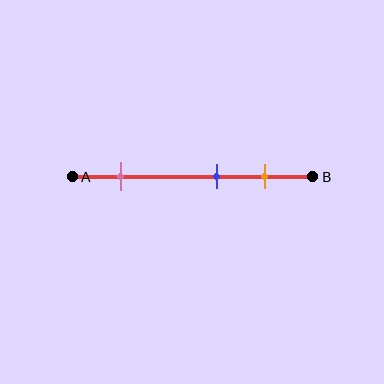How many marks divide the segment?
There are 3 marks dividing the segment.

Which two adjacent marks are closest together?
The blue and orange marks are the closest adjacent pair.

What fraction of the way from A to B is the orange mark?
The orange mark is approximately 80% (0.8) of the way from A to B.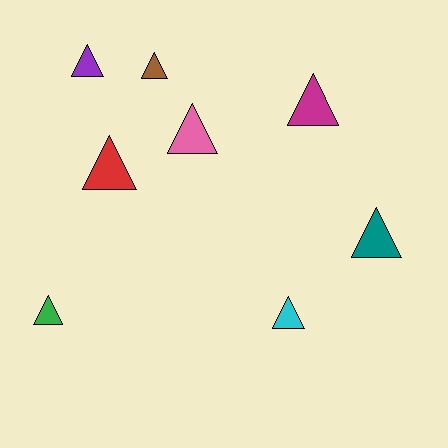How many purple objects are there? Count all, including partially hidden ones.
There is 1 purple object.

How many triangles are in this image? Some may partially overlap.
There are 8 triangles.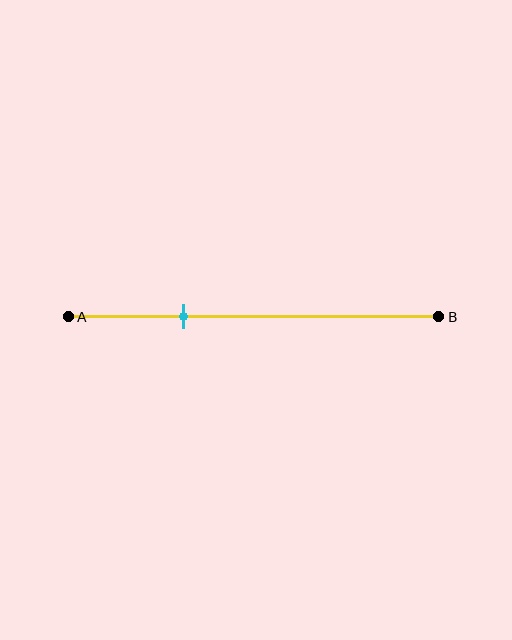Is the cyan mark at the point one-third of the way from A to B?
Yes, the mark is approximately at the one-third point.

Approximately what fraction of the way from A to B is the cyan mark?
The cyan mark is approximately 30% of the way from A to B.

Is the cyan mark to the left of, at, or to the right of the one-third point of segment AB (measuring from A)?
The cyan mark is approximately at the one-third point of segment AB.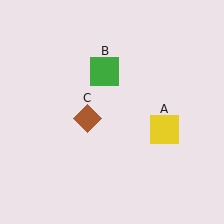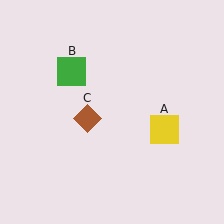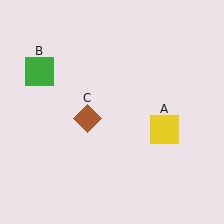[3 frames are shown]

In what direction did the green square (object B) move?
The green square (object B) moved left.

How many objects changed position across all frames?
1 object changed position: green square (object B).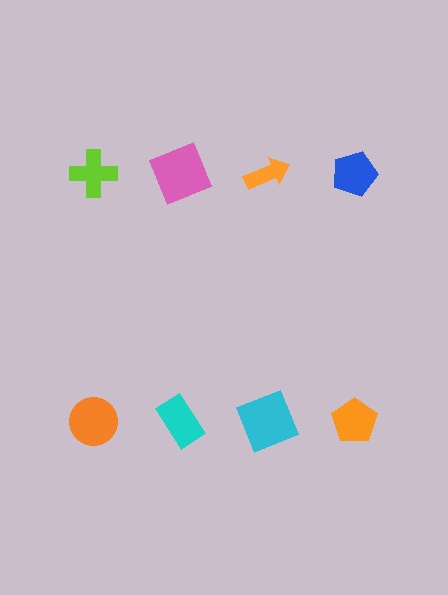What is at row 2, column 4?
An orange pentagon.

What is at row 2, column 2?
A cyan rectangle.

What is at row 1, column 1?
A lime cross.